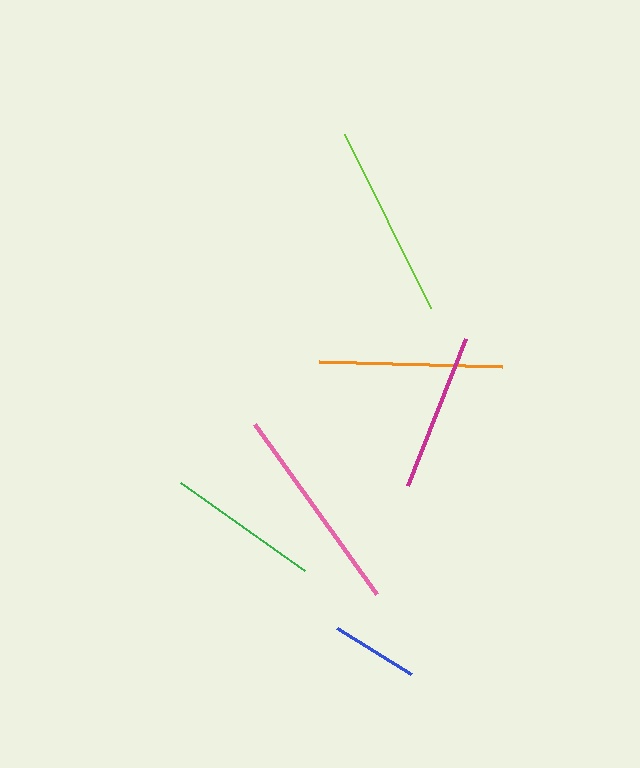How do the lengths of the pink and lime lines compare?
The pink and lime lines are approximately the same length.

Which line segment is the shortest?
The blue line is the shortest at approximately 87 pixels.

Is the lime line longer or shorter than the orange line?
The lime line is longer than the orange line.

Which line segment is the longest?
The pink line is the longest at approximately 209 pixels.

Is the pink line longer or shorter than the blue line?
The pink line is longer than the blue line.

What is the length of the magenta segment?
The magenta segment is approximately 158 pixels long.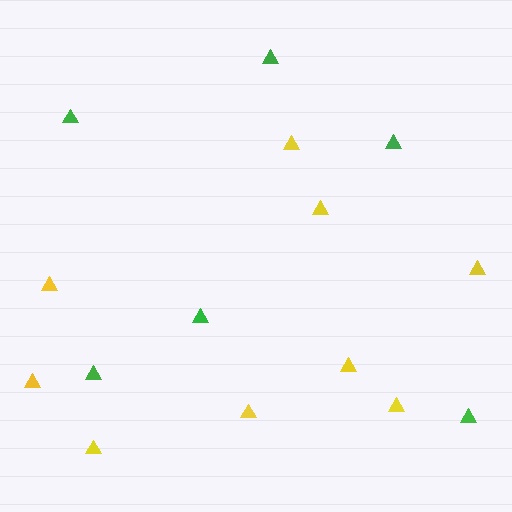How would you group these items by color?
There are 2 groups: one group of yellow triangles (9) and one group of green triangles (6).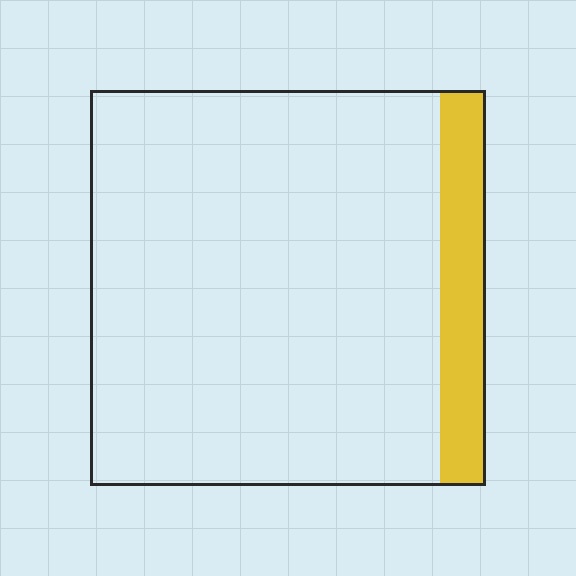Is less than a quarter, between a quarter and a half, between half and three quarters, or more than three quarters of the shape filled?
Less than a quarter.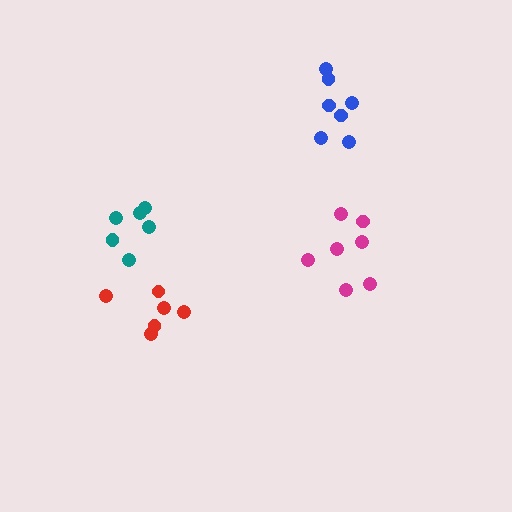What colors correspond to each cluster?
The clusters are colored: teal, red, magenta, blue.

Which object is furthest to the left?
The teal cluster is leftmost.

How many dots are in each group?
Group 1: 6 dots, Group 2: 6 dots, Group 3: 7 dots, Group 4: 7 dots (26 total).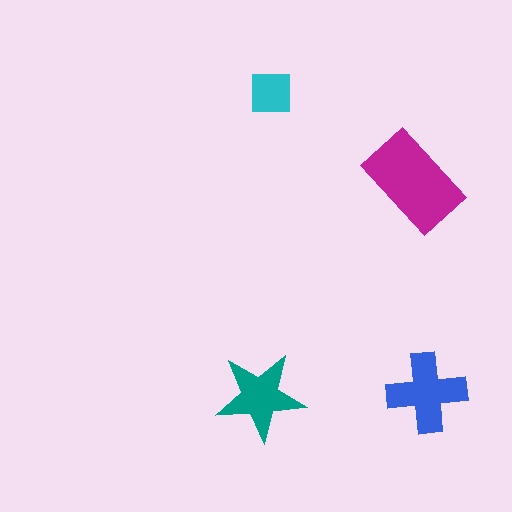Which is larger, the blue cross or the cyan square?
The blue cross.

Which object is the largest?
The magenta rectangle.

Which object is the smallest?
The cyan square.